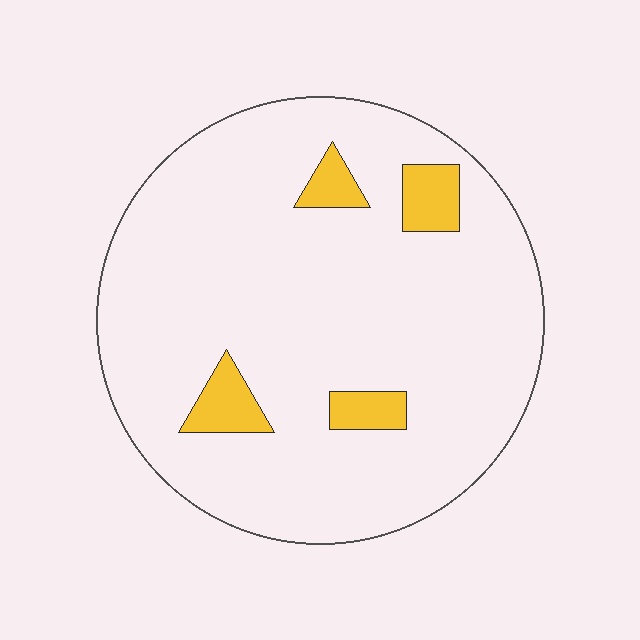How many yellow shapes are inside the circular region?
4.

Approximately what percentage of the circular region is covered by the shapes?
Approximately 10%.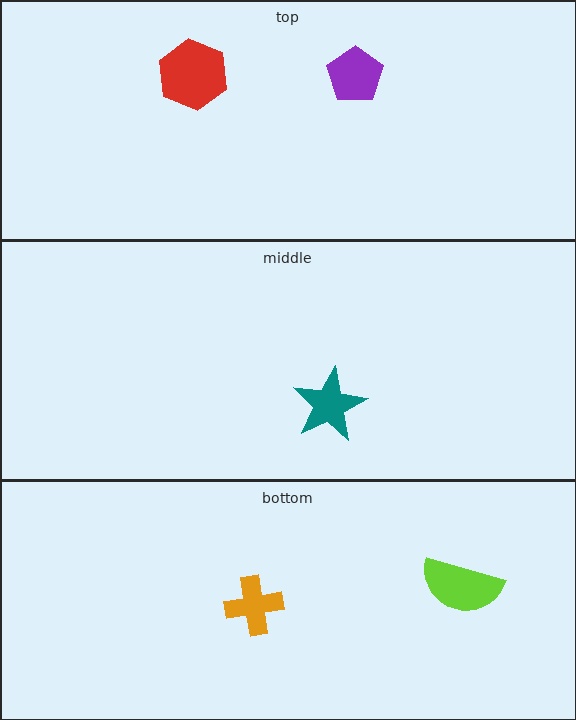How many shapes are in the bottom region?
2.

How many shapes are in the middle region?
1.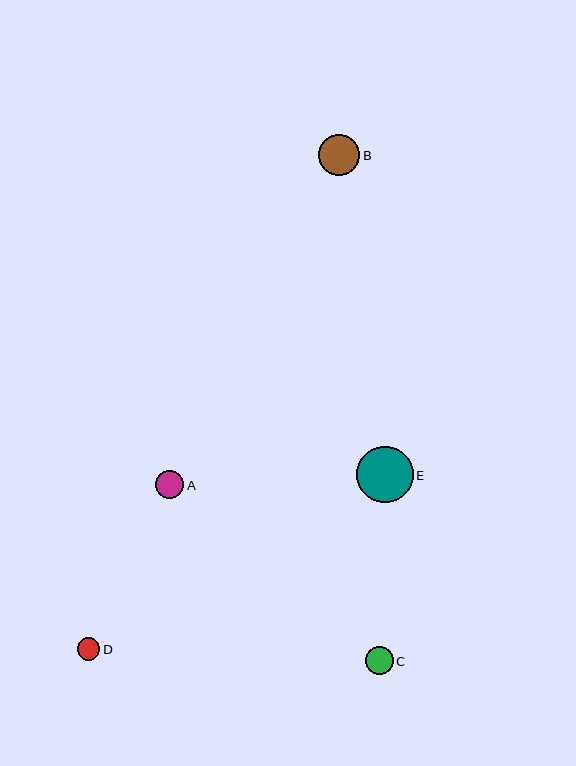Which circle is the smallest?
Circle D is the smallest with a size of approximately 23 pixels.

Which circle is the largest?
Circle E is the largest with a size of approximately 57 pixels.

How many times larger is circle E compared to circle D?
Circle E is approximately 2.5 times the size of circle D.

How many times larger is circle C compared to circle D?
Circle C is approximately 1.2 times the size of circle D.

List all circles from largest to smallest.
From largest to smallest: E, B, C, A, D.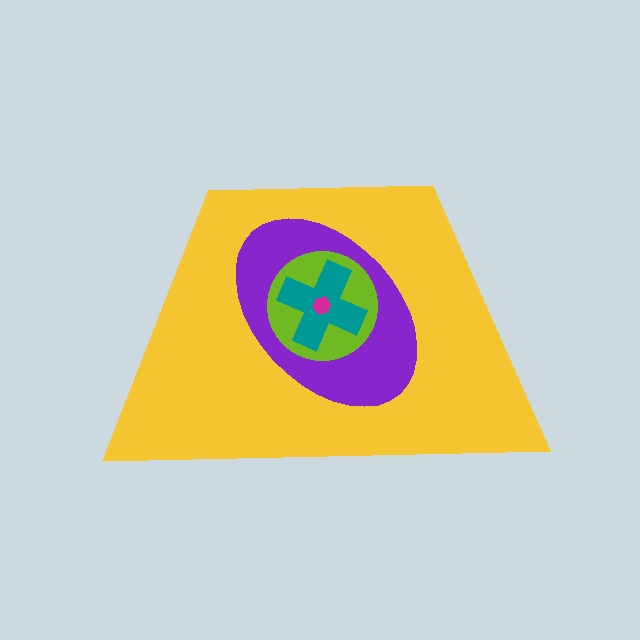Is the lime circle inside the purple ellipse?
Yes.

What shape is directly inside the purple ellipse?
The lime circle.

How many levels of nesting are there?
5.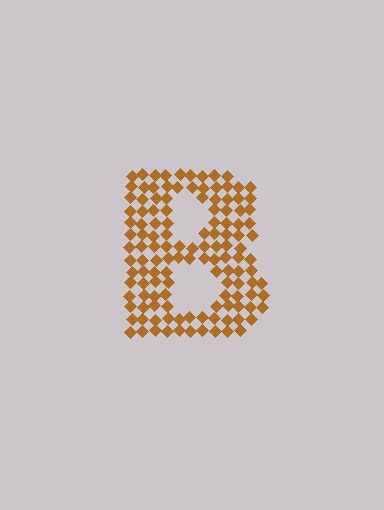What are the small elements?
The small elements are diamonds.